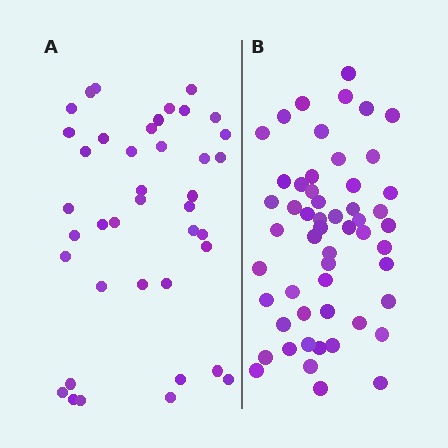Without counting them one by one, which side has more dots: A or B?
Region B (the right region) has more dots.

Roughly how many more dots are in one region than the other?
Region B has approximately 15 more dots than region A.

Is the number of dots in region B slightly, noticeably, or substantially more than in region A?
Region B has noticeably more, but not dramatically so. The ratio is roughly 1.4 to 1.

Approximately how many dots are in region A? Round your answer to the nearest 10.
About 40 dots.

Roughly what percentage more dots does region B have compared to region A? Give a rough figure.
About 35% more.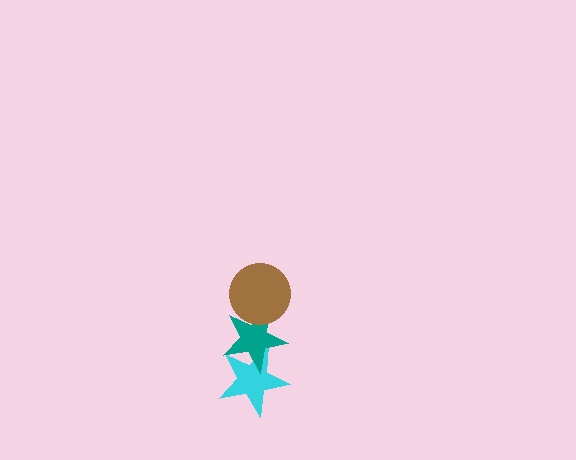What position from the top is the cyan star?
The cyan star is 3rd from the top.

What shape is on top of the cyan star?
The teal star is on top of the cyan star.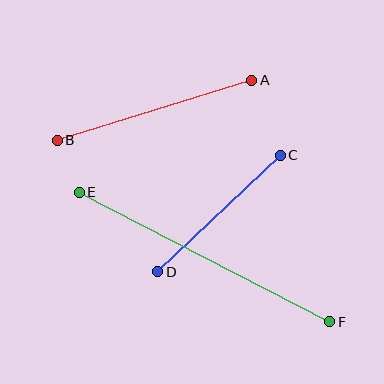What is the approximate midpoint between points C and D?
The midpoint is at approximately (219, 213) pixels.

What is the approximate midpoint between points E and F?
The midpoint is at approximately (204, 257) pixels.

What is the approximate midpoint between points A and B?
The midpoint is at approximately (155, 110) pixels.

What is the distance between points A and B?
The distance is approximately 204 pixels.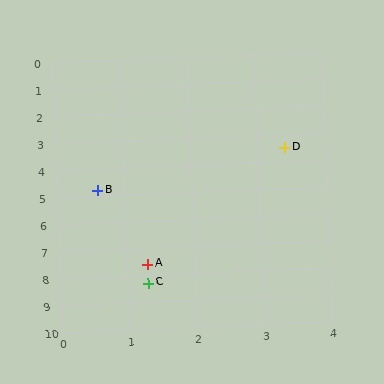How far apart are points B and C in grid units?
Points B and C are about 3.6 grid units apart.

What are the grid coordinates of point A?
Point A is at approximately (1.3, 7.6).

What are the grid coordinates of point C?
Point C is at approximately (1.3, 8.3).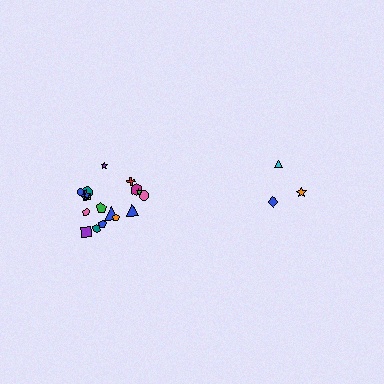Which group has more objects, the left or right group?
The left group.